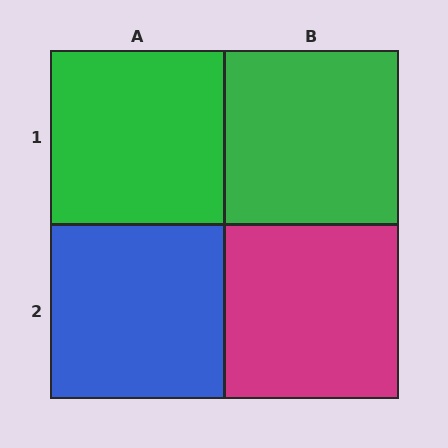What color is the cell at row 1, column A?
Green.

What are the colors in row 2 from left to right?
Blue, magenta.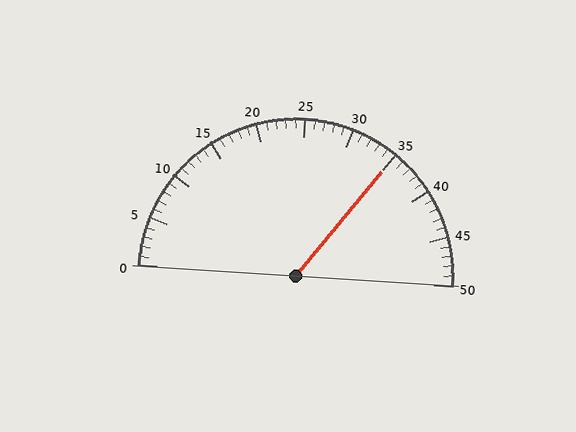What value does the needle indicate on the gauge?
The needle indicates approximately 35.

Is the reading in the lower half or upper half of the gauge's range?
The reading is in the upper half of the range (0 to 50).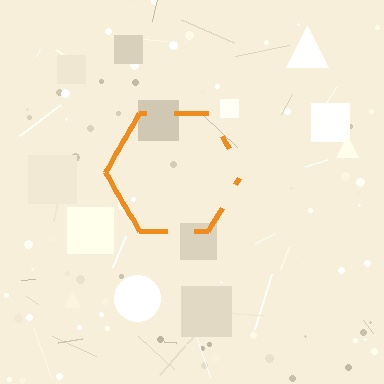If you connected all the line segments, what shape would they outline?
They would outline a hexagon.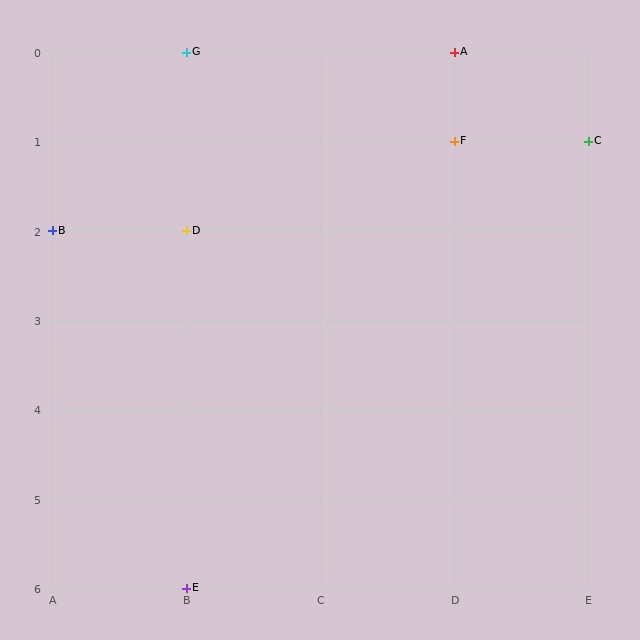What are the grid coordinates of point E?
Point E is at grid coordinates (B, 6).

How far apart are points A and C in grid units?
Points A and C are 1 column and 1 row apart (about 1.4 grid units diagonally).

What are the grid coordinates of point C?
Point C is at grid coordinates (E, 1).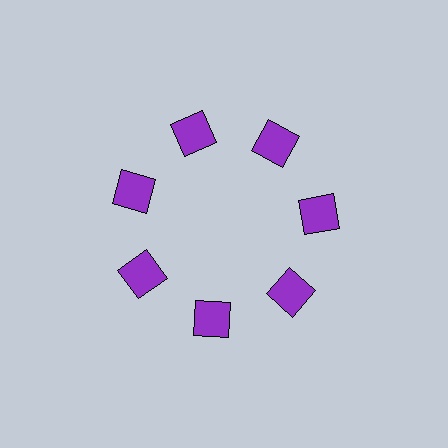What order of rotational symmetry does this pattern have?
This pattern has 7-fold rotational symmetry.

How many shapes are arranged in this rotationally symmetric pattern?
There are 7 shapes, arranged in 7 groups of 1.